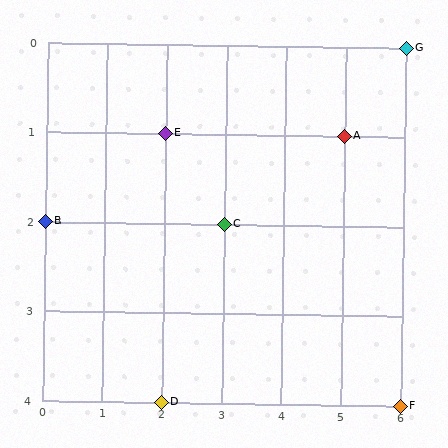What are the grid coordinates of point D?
Point D is at grid coordinates (2, 4).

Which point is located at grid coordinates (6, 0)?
Point G is at (6, 0).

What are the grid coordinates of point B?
Point B is at grid coordinates (0, 2).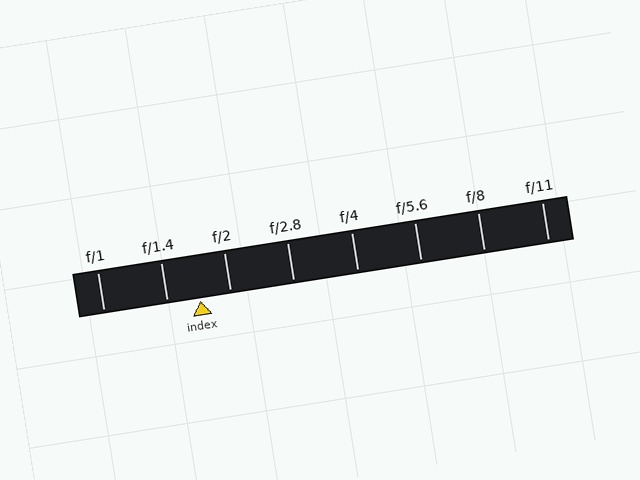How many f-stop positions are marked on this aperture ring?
There are 8 f-stop positions marked.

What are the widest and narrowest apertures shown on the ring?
The widest aperture shown is f/1 and the narrowest is f/11.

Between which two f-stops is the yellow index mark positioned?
The index mark is between f/1.4 and f/2.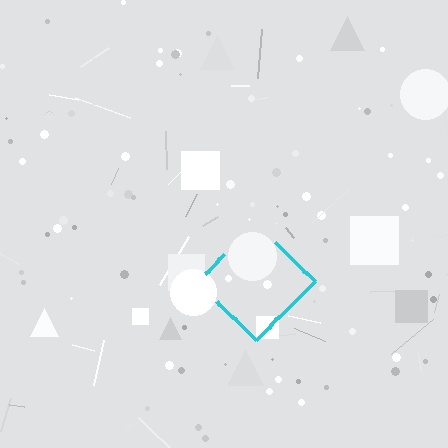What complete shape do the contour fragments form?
The contour fragments form a diamond.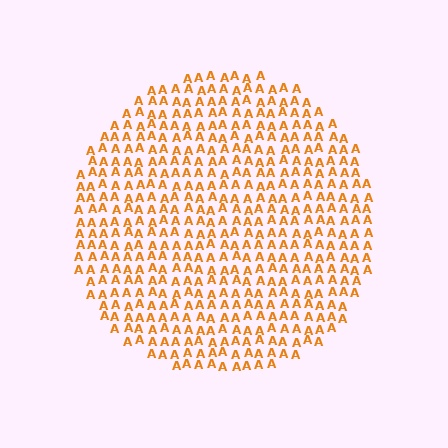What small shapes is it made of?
It is made of small letter A's.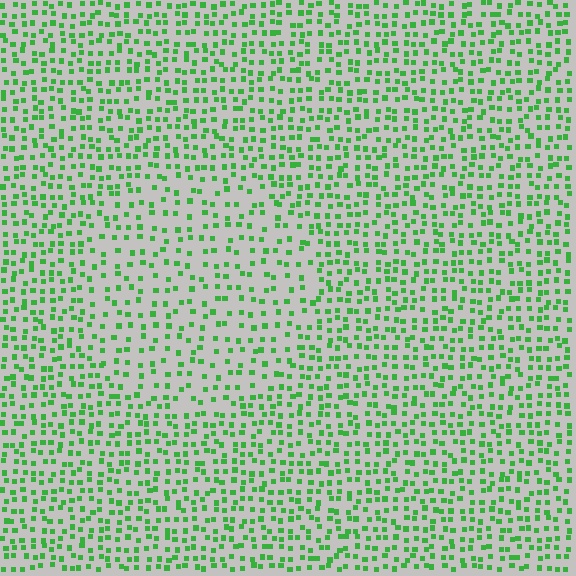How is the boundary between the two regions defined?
The boundary is defined by a change in element density (approximately 1.7x ratio). All elements are the same color, size, and shape.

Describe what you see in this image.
The image contains small green elements arranged at two different densities. A circle-shaped region is visible where the elements are less densely packed than the surrounding area.